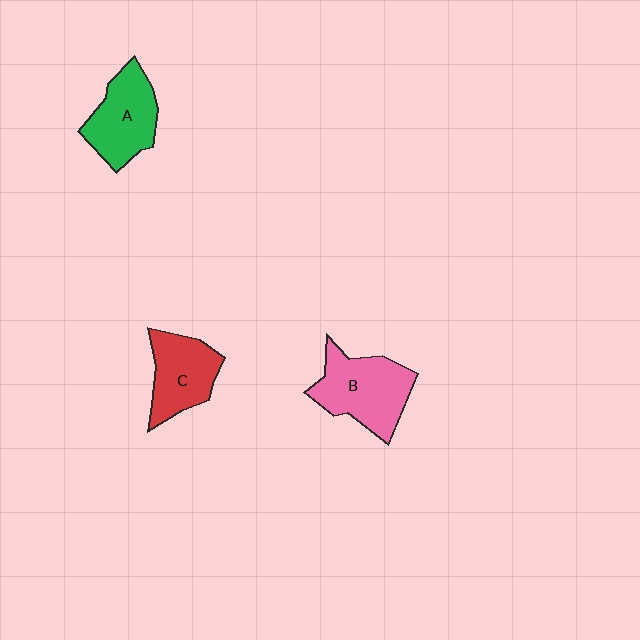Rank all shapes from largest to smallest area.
From largest to smallest: B (pink), A (green), C (red).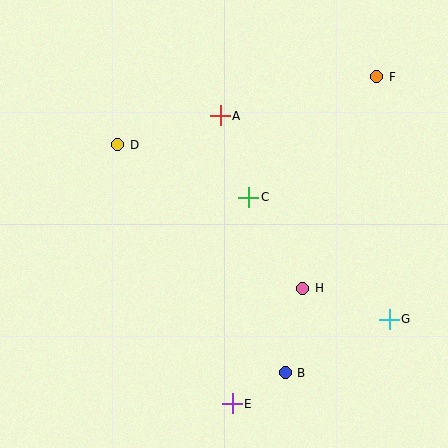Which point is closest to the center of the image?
Point C at (249, 197) is closest to the center.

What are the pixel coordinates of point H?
Point H is at (303, 288).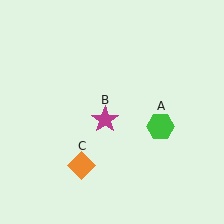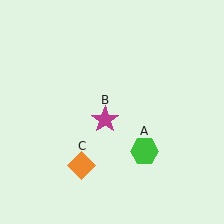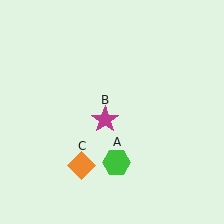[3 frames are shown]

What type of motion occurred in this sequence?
The green hexagon (object A) rotated clockwise around the center of the scene.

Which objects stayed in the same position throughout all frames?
Magenta star (object B) and orange diamond (object C) remained stationary.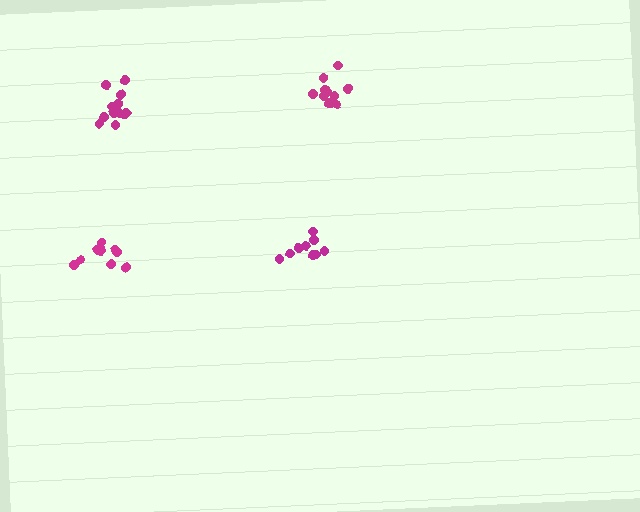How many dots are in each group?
Group 1: 11 dots, Group 2: 11 dots, Group 3: 12 dots, Group 4: 9 dots (43 total).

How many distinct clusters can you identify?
There are 4 distinct clusters.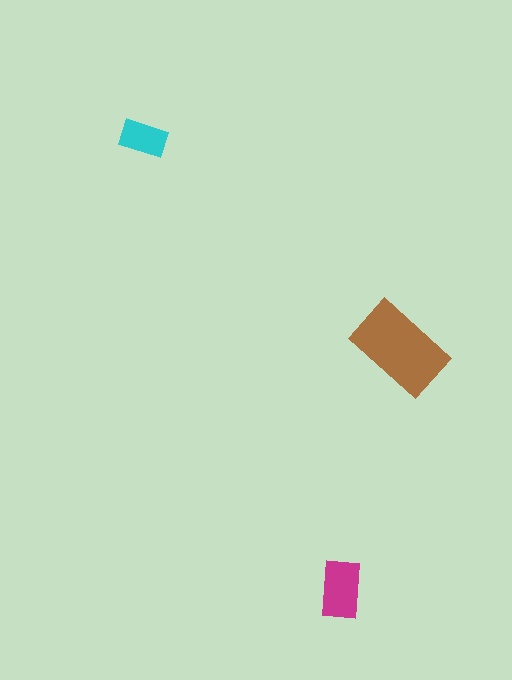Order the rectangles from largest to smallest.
the brown one, the magenta one, the cyan one.